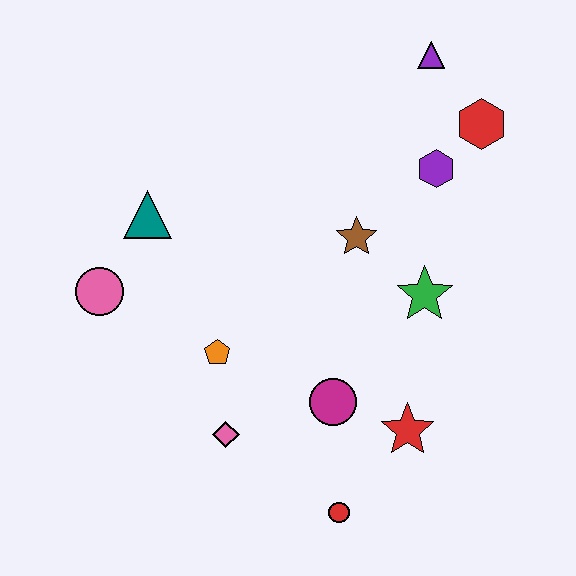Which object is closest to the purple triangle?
The red hexagon is closest to the purple triangle.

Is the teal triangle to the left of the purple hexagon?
Yes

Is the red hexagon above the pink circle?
Yes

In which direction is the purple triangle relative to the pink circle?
The purple triangle is to the right of the pink circle.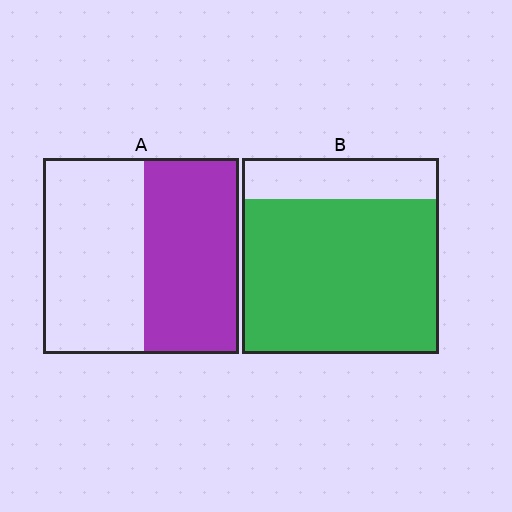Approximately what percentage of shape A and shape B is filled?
A is approximately 50% and B is approximately 80%.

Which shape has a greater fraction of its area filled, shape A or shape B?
Shape B.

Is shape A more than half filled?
Roughly half.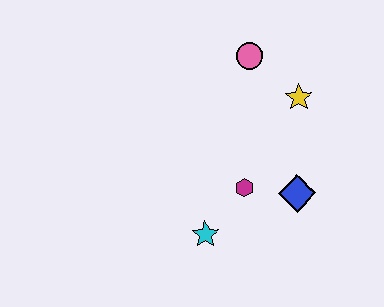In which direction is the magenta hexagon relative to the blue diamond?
The magenta hexagon is to the left of the blue diamond.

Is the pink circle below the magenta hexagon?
No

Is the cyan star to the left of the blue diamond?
Yes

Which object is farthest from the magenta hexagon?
The pink circle is farthest from the magenta hexagon.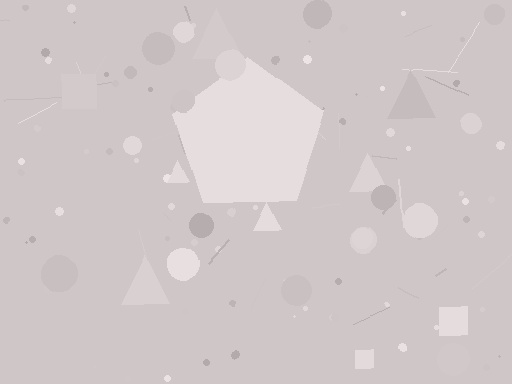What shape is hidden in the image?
A pentagon is hidden in the image.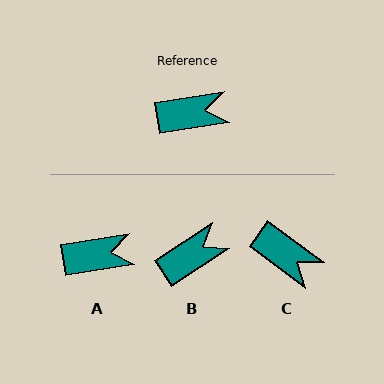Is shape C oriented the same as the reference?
No, it is off by about 45 degrees.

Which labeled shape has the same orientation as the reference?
A.